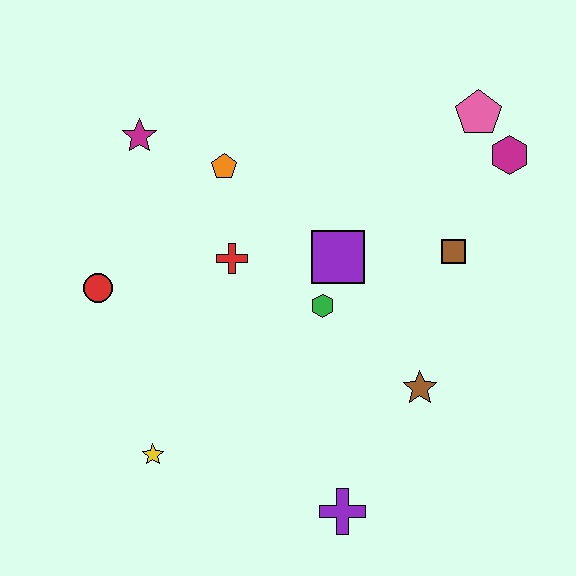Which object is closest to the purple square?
The green hexagon is closest to the purple square.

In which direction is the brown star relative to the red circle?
The brown star is to the right of the red circle.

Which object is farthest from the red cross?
The magenta hexagon is farthest from the red cross.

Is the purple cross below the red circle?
Yes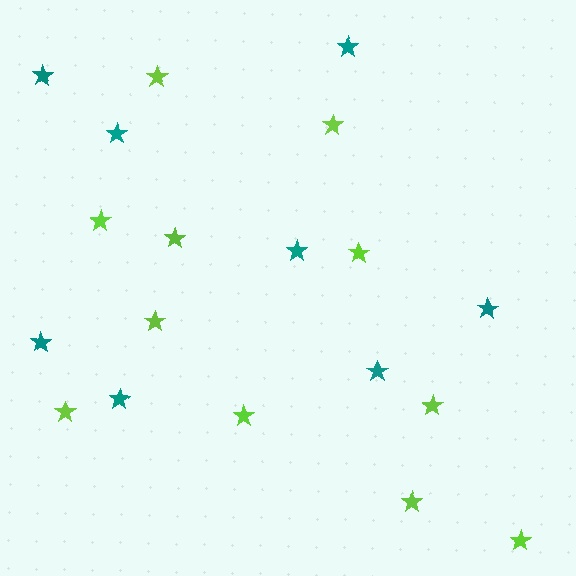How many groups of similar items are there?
There are 2 groups: one group of lime stars (11) and one group of teal stars (8).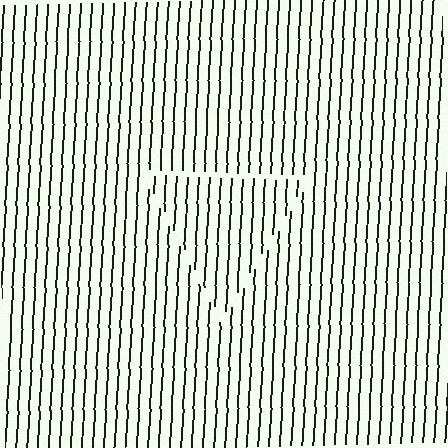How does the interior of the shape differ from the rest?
The interior of the shape contains the same grating, shifted by half a period — the contour is defined by the phase discontinuity where line-ends from the inner and outer gratings abut.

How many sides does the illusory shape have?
3 sides — the line-ends trace a triangle.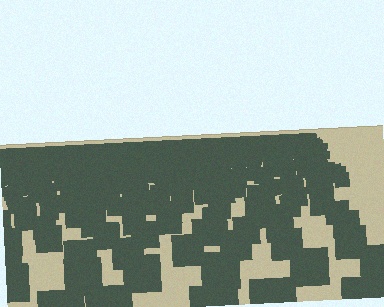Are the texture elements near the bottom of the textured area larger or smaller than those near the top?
Larger. Near the bottom, elements are closer to the viewer and appear at a bigger on-screen size.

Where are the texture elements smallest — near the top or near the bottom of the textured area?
Near the top.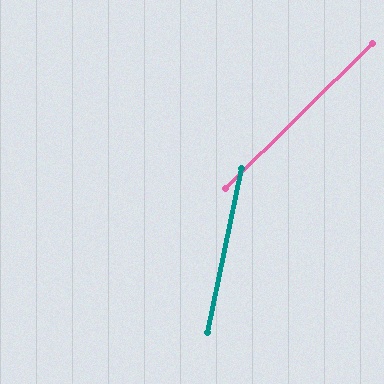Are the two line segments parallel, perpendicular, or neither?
Neither parallel nor perpendicular — they differ by about 34°.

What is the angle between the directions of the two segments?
Approximately 34 degrees.